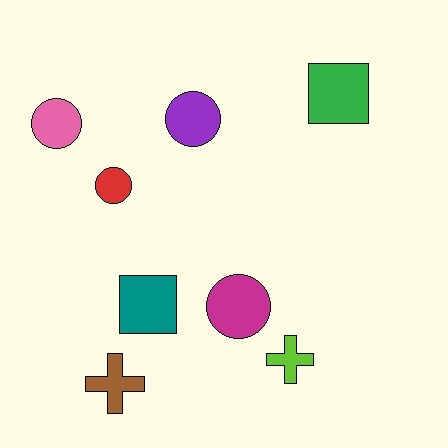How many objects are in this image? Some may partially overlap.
There are 8 objects.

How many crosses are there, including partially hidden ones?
There are 2 crosses.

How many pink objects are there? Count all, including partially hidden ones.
There is 1 pink object.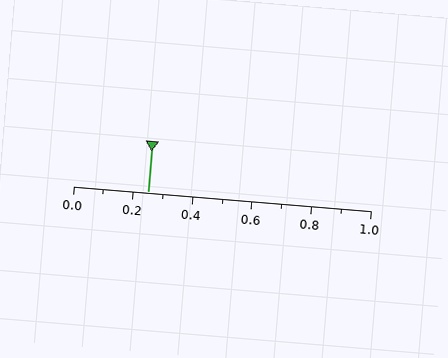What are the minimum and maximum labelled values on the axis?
The axis runs from 0.0 to 1.0.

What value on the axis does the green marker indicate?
The marker indicates approximately 0.25.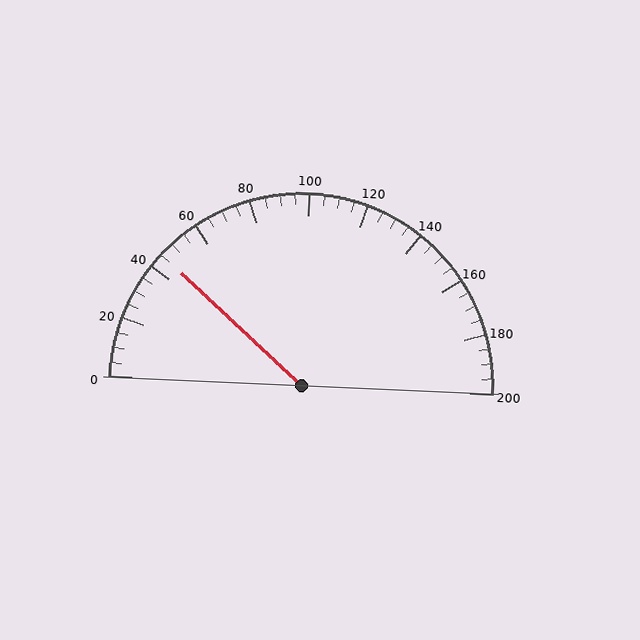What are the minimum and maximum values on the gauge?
The gauge ranges from 0 to 200.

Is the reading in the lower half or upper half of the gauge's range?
The reading is in the lower half of the range (0 to 200).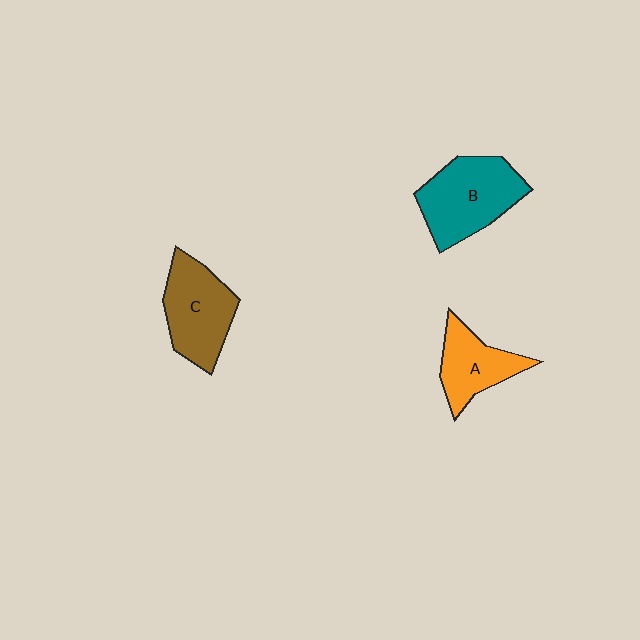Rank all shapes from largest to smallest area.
From largest to smallest: B (teal), C (brown), A (orange).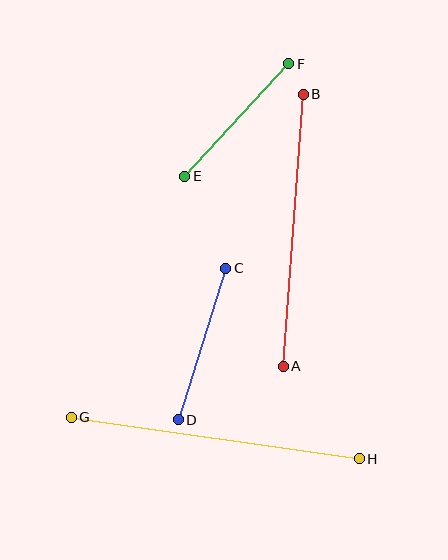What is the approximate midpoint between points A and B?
The midpoint is at approximately (293, 230) pixels.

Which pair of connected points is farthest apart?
Points G and H are farthest apart.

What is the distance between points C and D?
The distance is approximately 159 pixels.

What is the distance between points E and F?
The distance is approximately 153 pixels.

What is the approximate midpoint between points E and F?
The midpoint is at approximately (237, 120) pixels.